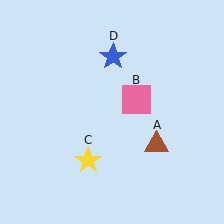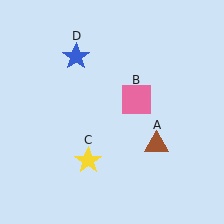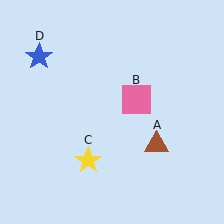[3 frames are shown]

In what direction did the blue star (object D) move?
The blue star (object D) moved left.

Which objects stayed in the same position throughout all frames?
Brown triangle (object A) and pink square (object B) and yellow star (object C) remained stationary.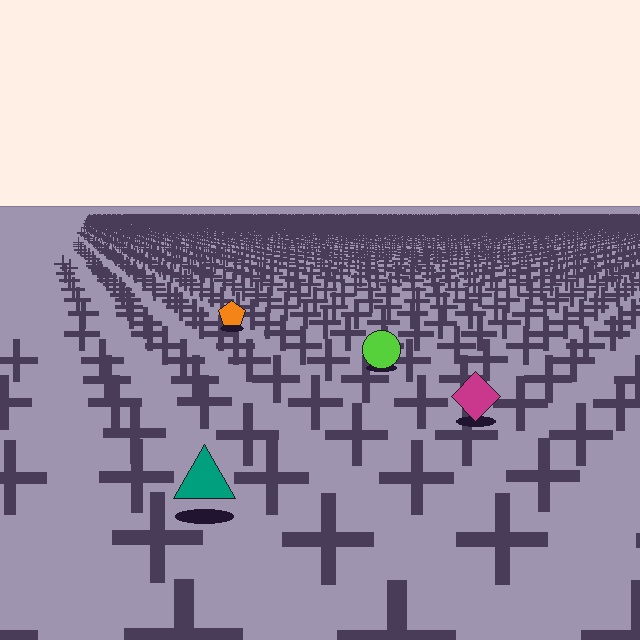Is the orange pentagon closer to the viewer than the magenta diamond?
No. The magenta diamond is closer — you can tell from the texture gradient: the ground texture is coarser near it.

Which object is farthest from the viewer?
The orange pentagon is farthest from the viewer. It appears smaller and the ground texture around it is denser.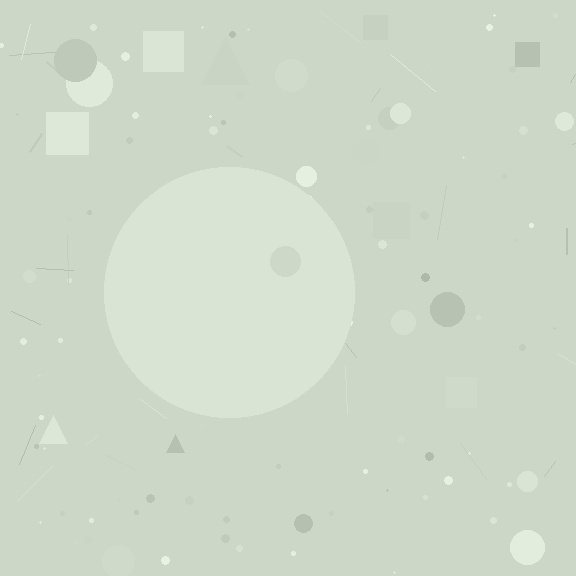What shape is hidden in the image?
A circle is hidden in the image.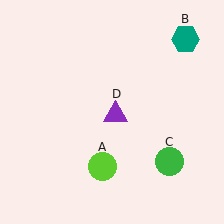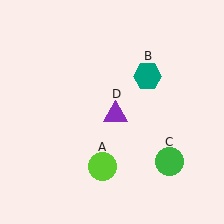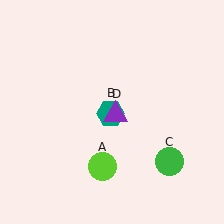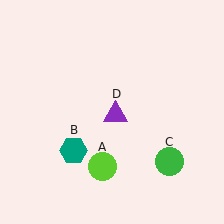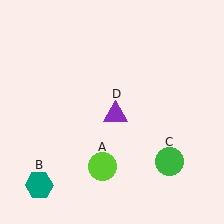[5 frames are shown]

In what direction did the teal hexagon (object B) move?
The teal hexagon (object B) moved down and to the left.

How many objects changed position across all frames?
1 object changed position: teal hexagon (object B).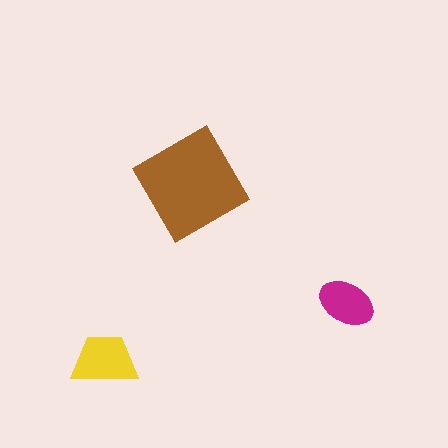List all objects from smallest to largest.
The magenta ellipse, the yellow trapezoid, the brown diamond.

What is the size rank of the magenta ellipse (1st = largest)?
3rd.